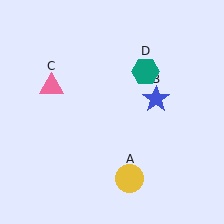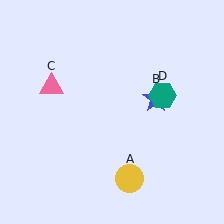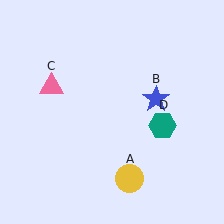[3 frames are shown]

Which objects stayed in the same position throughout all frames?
Yellow circle (object A) and blue star (object B) and pink triangle (object C) remained stationary.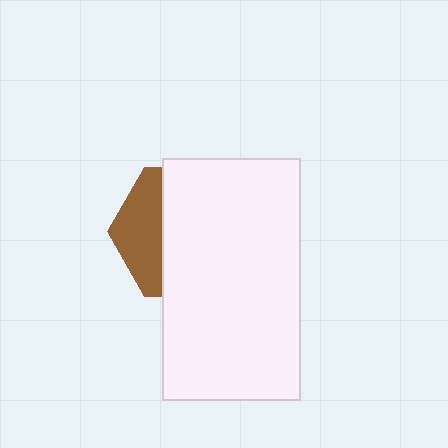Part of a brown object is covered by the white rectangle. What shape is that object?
It is a hexagon.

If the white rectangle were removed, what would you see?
You would see the complete brown hexagon.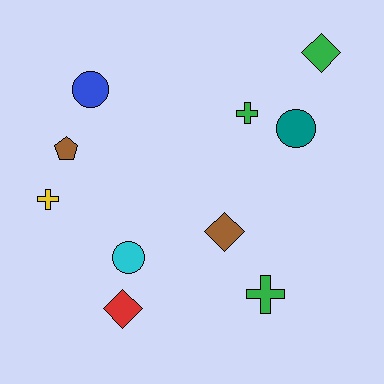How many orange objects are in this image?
There are no orange objects.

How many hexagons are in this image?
There are no hexagons.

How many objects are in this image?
There are 10 objects.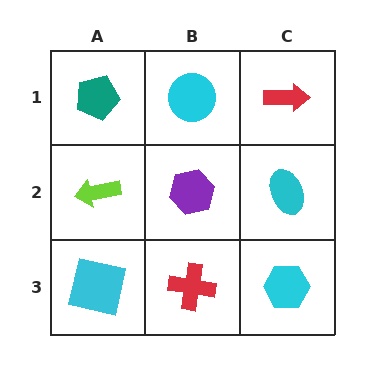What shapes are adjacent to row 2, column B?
A cyan circle (row 1, column B), a red cross (row 3, column B), a lime arrow (row 2, column A), a cyan ellipse (row 2, column C).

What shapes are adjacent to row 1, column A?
A lime arrow (row 2, column A), a cyan circle (row 1, column B).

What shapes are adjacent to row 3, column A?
A lime arrow (row 2, column A), a red cross (row 3, column B).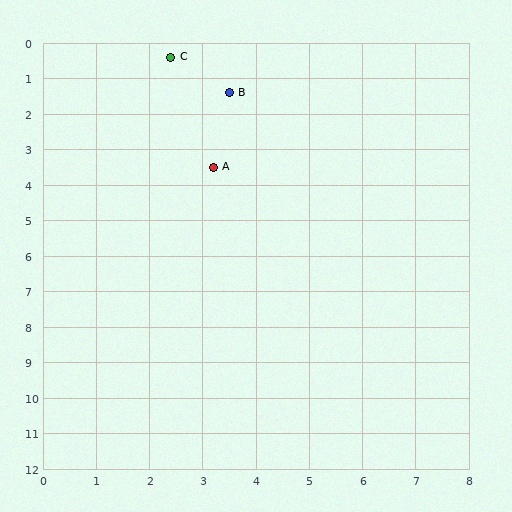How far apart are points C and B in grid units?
Points C and B are about 1.5 grid units apart.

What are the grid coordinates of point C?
Point C is at approximately (2.4, 0.4).